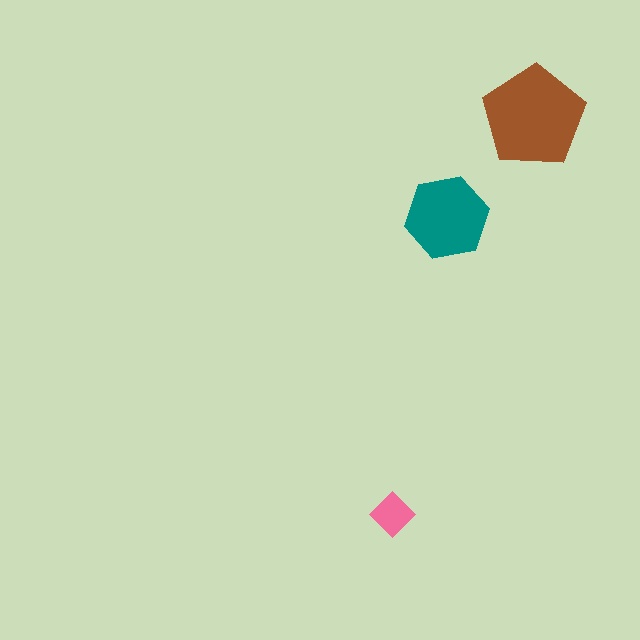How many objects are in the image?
There are 3 objects in the image.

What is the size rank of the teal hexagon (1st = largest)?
2nd.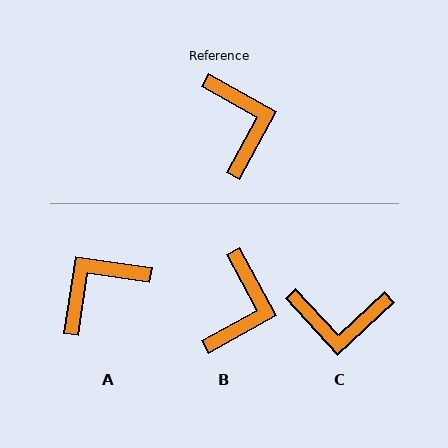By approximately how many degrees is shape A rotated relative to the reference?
Approximately 110 degrees counter-clockwise.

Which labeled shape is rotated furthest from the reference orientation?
A, about 110 degrees away.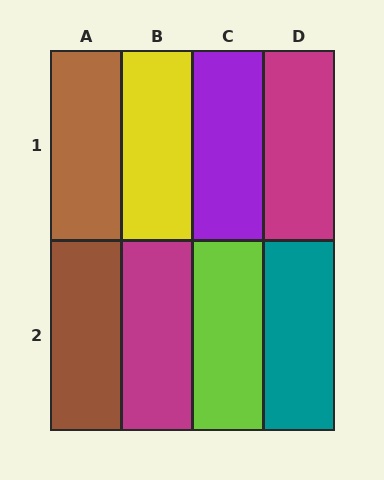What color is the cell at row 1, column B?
Yellow.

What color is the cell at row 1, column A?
Brown.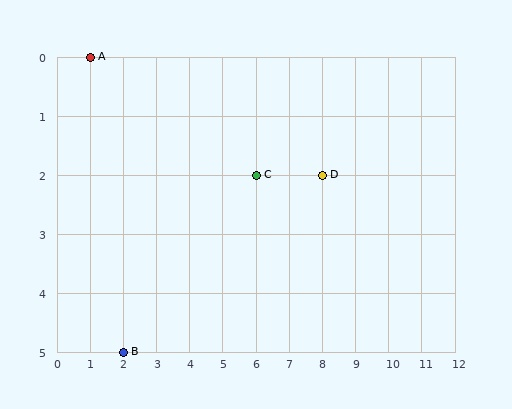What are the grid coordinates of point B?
Point B is at grid coordinates (2, 5).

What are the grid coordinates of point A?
Point A is at grid coordinates (1, 0).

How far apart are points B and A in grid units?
Points B and A are 1 column and 5 rows apart (about 5.1 grid units diagonally).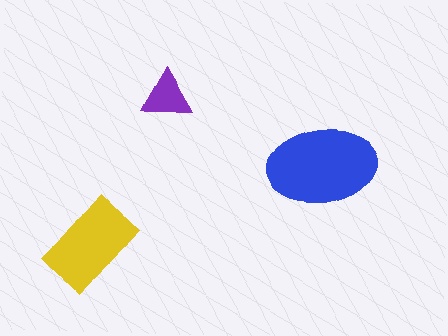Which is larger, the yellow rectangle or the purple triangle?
The yellow rectangle.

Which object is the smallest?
The purple triangle.